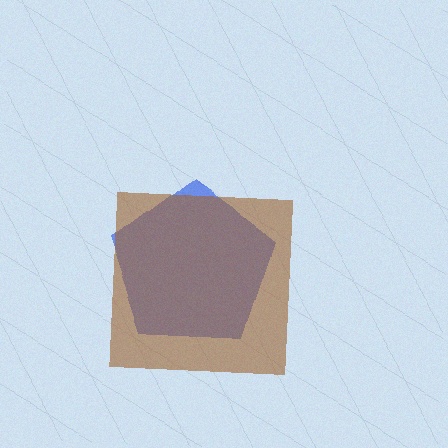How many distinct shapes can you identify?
There are 2 distinct shapes: a blue pentagon, a brown square.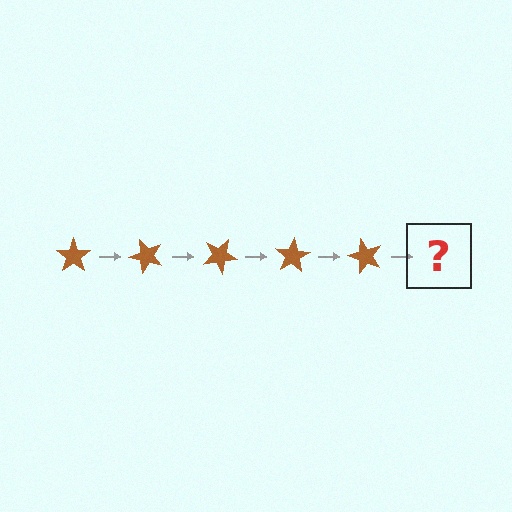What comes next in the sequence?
The next element should be a brown star rotated 250 degrees.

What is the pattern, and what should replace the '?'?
The pattern is that the star rotates 50 degrees each step. The '?' should be a brown star rotated 250 degrees.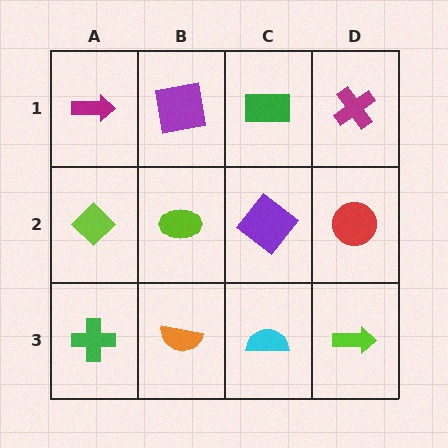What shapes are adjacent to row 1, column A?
A lime diamond (row 2, column A), a purple square (row 1, column B).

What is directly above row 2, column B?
A purple square.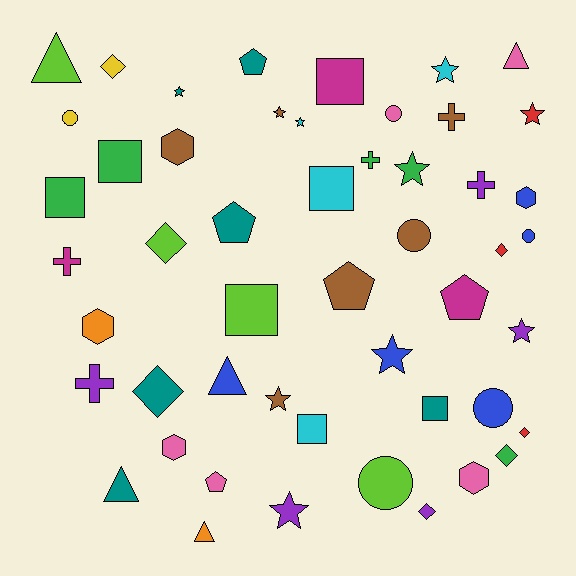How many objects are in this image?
There are 50 objects.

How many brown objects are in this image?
There are 6 brown objects.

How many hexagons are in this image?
There are 5 hexagons.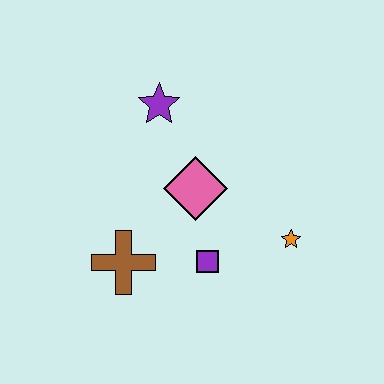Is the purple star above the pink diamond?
Yes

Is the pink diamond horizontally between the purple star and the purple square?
Yes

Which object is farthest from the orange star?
The purple star is farthest from the orange star.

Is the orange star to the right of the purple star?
Yes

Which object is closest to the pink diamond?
The purple square is closest to the pink diamond.